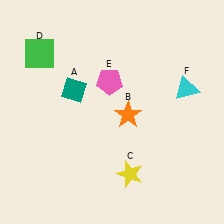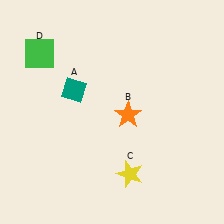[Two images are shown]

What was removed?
The cyan triangle (F), the pink pentagon (E) were removed in Image 2.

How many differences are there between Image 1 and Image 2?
There are 2 differences between the two images.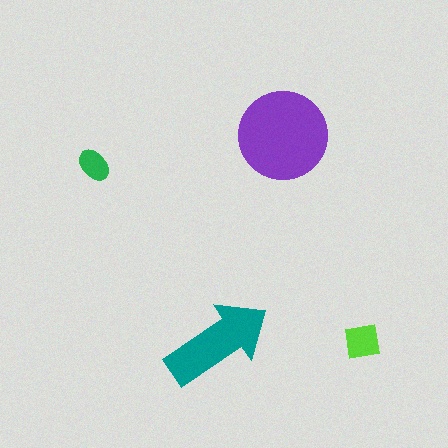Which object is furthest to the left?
The green ellipse is leftmost.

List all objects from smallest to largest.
The green ellipse, the lime square, the teal arrow, the purple circle.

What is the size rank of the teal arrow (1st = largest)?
2nd.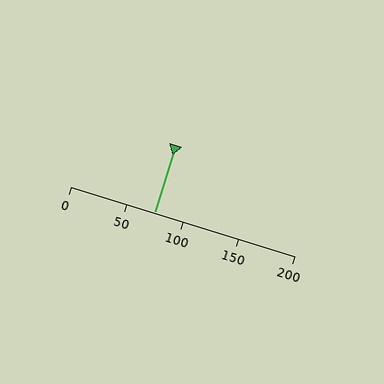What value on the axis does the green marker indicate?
The marker indicates approximately 75.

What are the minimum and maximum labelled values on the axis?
The axis runs from 0 to 200.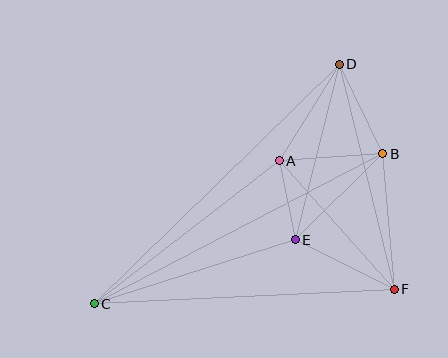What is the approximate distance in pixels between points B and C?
The distance between B and C is approximately 325 pixels.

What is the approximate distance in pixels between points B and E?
The distance between B and E is approximately 123 pixels.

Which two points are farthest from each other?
Points C and D are farthest from each other.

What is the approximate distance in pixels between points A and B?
The distance between A and B is approximately 104 pixels.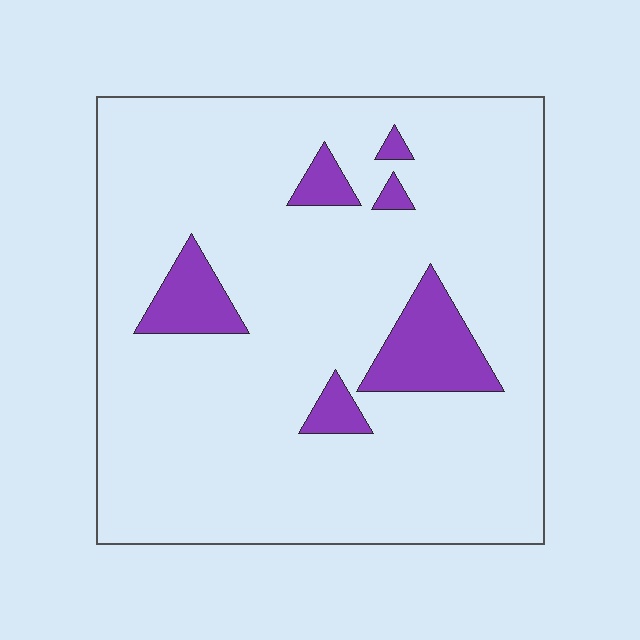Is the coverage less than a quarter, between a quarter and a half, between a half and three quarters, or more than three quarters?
Less than a quarter.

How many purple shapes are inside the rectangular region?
6.